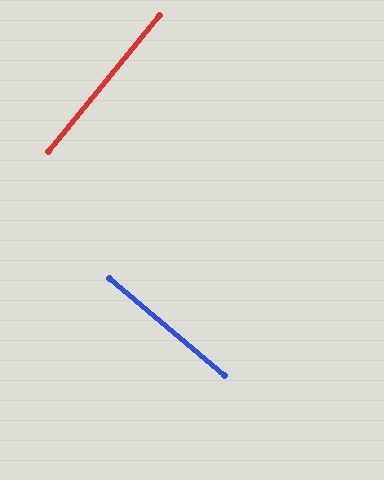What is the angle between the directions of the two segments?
Approximately 89 degrees.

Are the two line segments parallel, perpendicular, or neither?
Perpendicular — they meet at approximately 89°.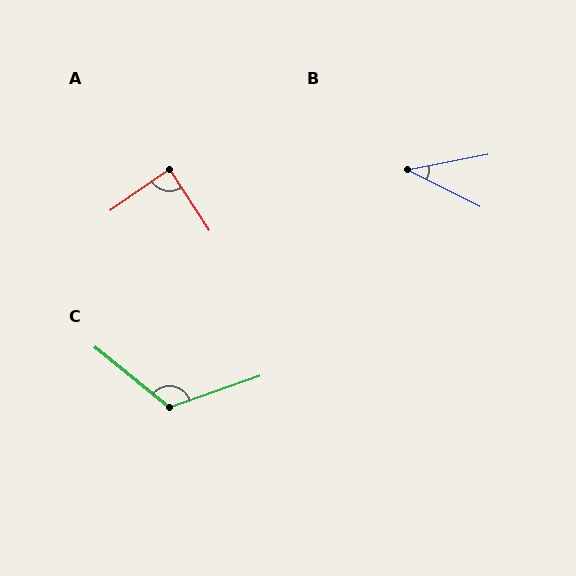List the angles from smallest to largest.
B (38°), A (88°), C (122°).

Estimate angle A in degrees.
Approximately 88 degrees.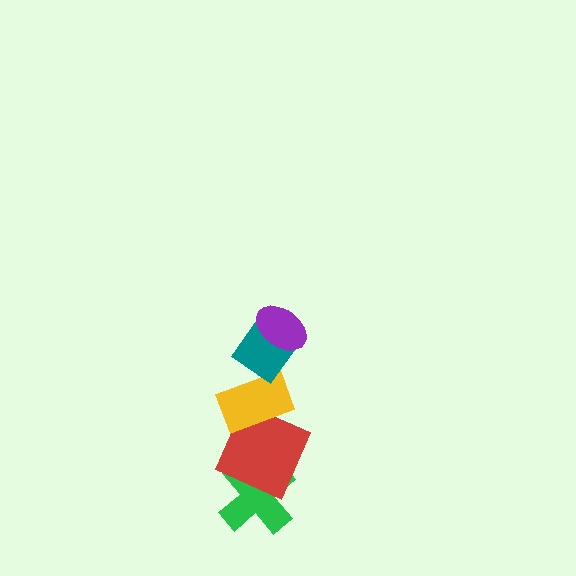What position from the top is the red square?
The red square is 4th from the top.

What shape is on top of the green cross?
The red square is on top of the green cross.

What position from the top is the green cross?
The green cross is 5th from the top.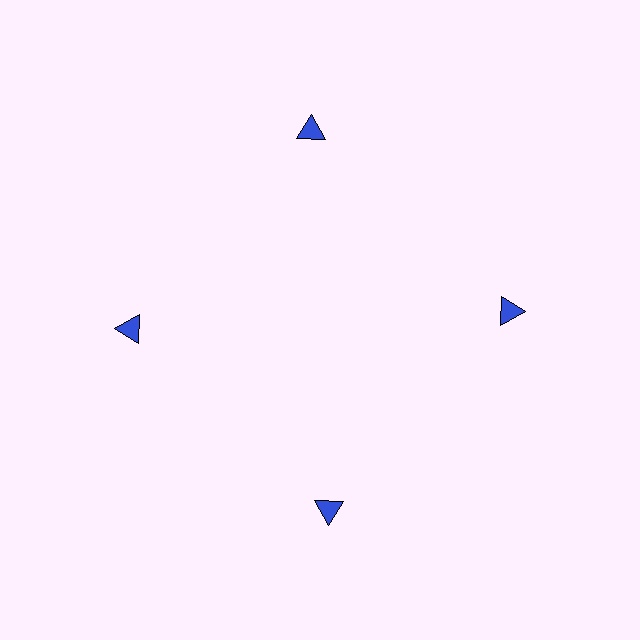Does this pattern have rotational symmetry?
Yes, this pattern has 4-fold rotational symmetry. It looks the same after rotating 90 degrees around the center.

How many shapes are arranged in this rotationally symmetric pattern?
There are 4 shapes, arranged in 4 groups of 1.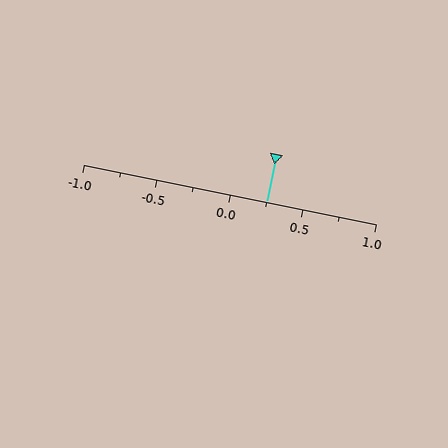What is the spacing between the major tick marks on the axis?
The major ticks are spaced 0.5 apart.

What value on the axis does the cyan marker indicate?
The marker indicates approximately 0.25.